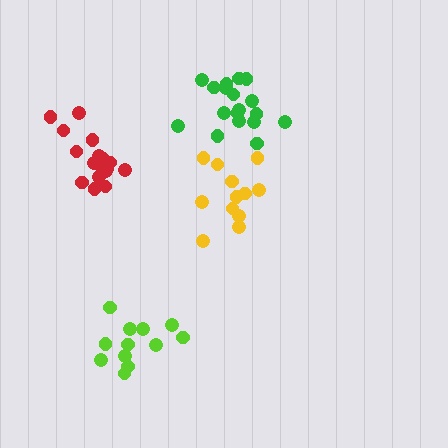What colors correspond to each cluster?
The clusters are colored: yellow, lime, red, green.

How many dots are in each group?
Group 1: 12 dots, Group 2: 12 dots, Group 3: 18 dots, Group 4: 18 dots (60 total).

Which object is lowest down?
The lime cluster is bottommost.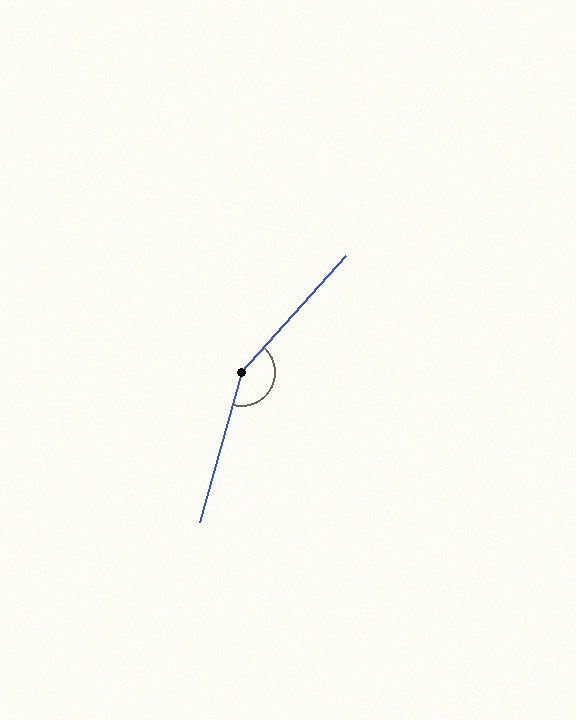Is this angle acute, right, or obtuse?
It is obtuse.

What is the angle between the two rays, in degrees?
Approximately 154 degrees.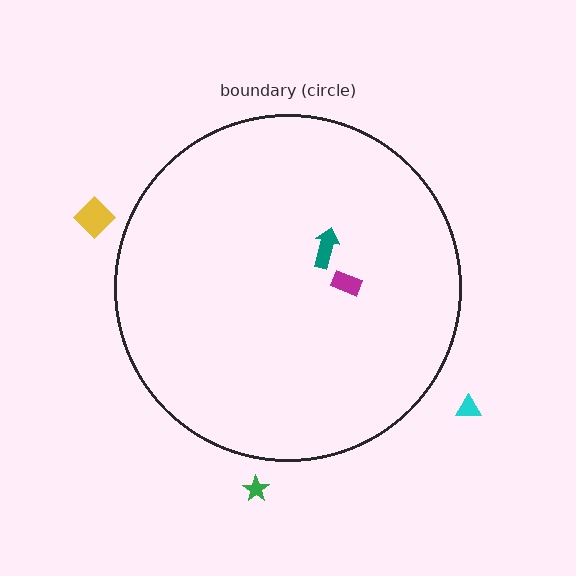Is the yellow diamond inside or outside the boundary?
Outside.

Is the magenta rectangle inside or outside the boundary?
Inside.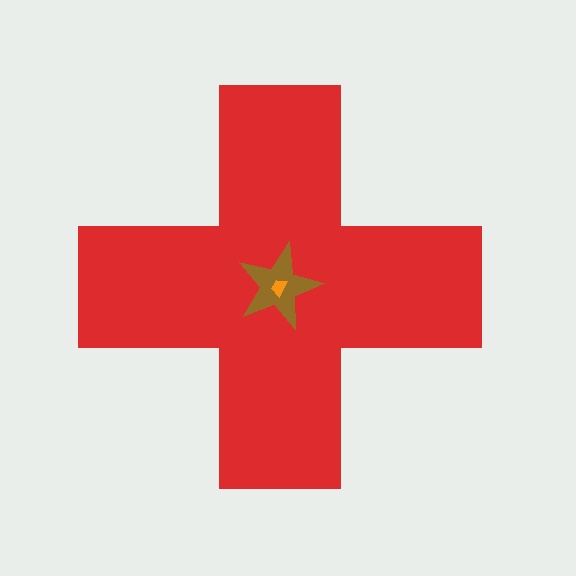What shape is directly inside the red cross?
The brown star.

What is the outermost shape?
The red cross.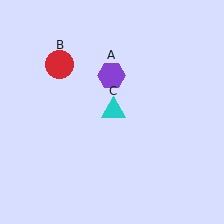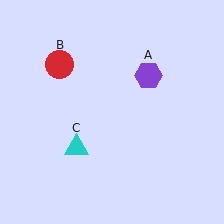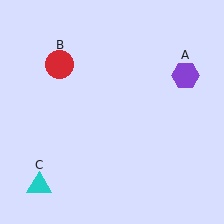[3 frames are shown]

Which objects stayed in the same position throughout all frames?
Red circle (object B) remained stationary.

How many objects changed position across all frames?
2 objects changed position: purple hexagon (object A), cyan triangle (object C).